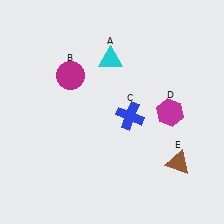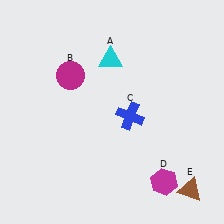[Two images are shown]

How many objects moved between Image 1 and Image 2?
2 objects moved between the two images.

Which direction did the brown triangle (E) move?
The brown triangle (E) moved down.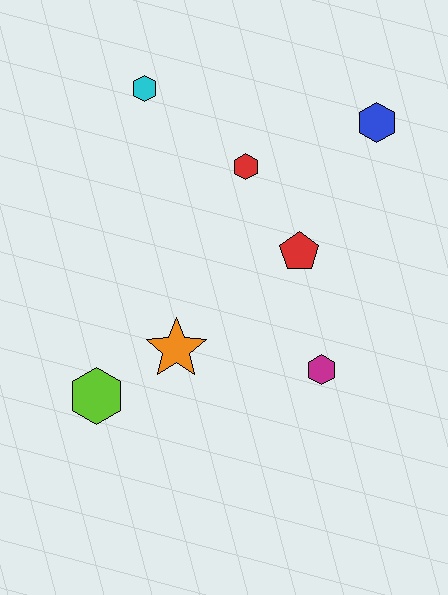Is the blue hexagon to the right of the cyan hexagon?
Yes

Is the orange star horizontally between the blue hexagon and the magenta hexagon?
No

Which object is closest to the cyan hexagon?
The red hexagon is closest to the cyan hexagon.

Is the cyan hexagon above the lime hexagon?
Yes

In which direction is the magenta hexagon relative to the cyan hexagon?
The magenta hexagon is below the cyan hexagon.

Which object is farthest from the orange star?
The blue hexagon is farthest from the orange star.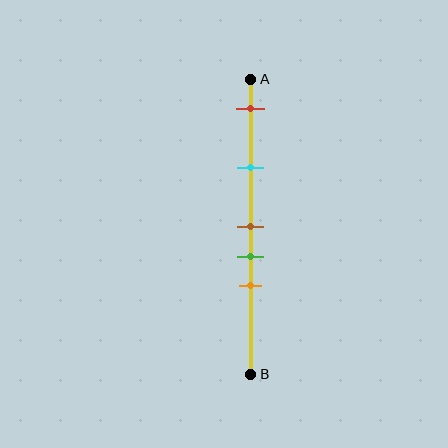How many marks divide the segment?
There are 5 marks dividing the segment.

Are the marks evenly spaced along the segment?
No, the marks are not evenly spaced.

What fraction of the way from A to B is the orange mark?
The orange mark is approximately 70% (0.7) of the way from A to B.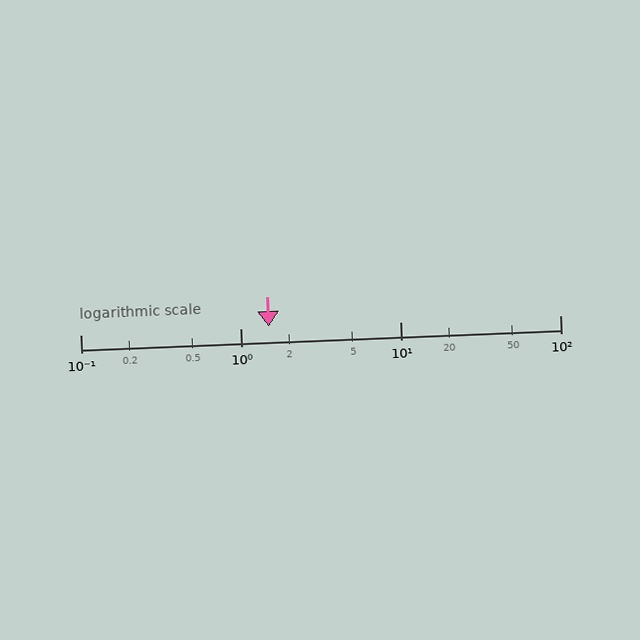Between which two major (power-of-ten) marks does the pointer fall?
The pointer is between 1 and 10.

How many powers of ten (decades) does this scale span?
The scale spans 3 decades, from 0.1 to 100.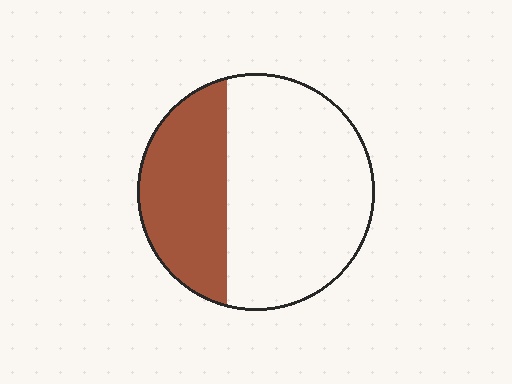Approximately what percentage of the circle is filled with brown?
Approximately 35%.